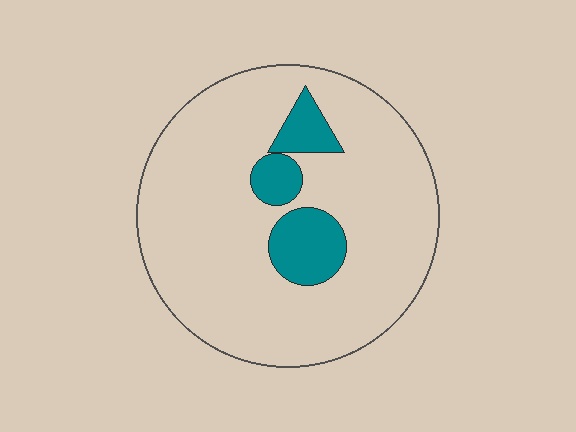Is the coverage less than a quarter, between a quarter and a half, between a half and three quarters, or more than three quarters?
Less than a quarter.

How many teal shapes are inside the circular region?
3.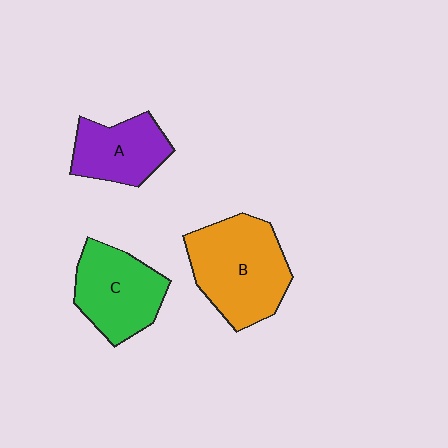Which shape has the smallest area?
Shape A (purple).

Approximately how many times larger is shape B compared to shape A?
Approximately 1.6 times.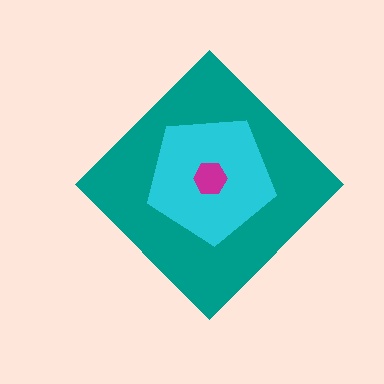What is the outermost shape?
The teal diamond.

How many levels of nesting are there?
3.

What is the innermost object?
The magenta hexagon.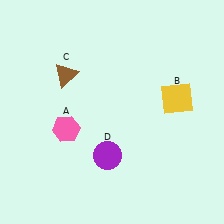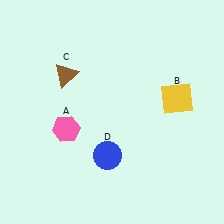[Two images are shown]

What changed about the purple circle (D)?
In Image 1, D is purple. In Image 2, it changed to blue.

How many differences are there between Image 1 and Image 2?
There is 1 difference between the two images.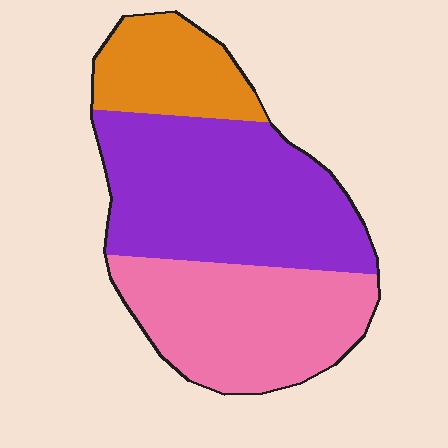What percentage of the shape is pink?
Pink covers 36% of the shape.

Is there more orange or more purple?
Purple.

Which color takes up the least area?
Orange, at roughly 20%.